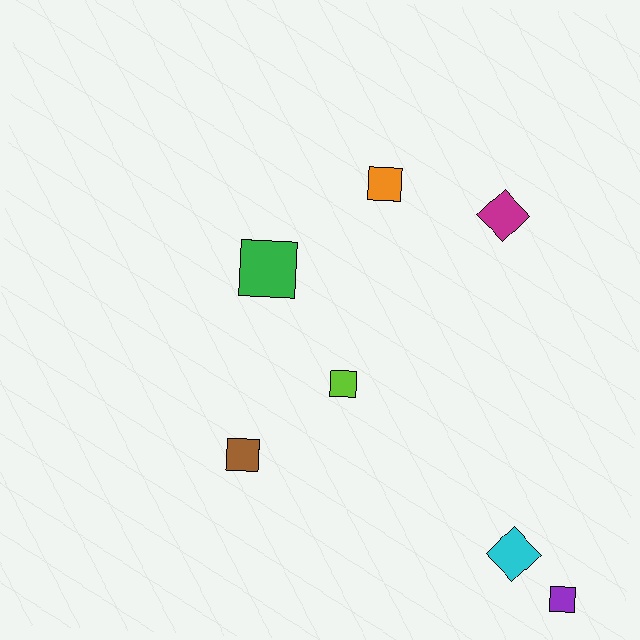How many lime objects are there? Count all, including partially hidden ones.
There is 1 lime object.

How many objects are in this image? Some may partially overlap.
There are 7 objects.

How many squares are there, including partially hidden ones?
There are 5 squares.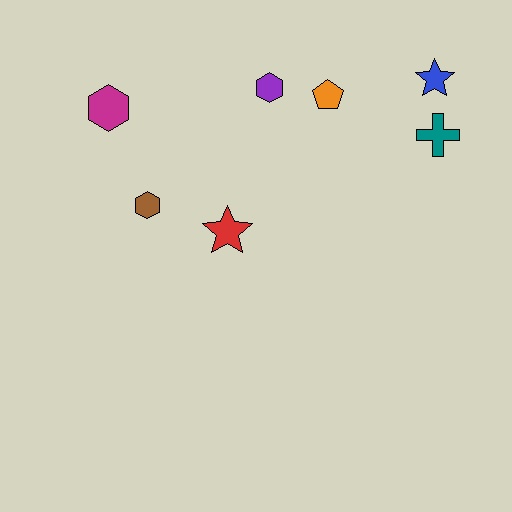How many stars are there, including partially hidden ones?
There are 2 stars.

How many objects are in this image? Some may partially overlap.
There are 7 objects.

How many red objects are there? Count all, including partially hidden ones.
There is 1 red object.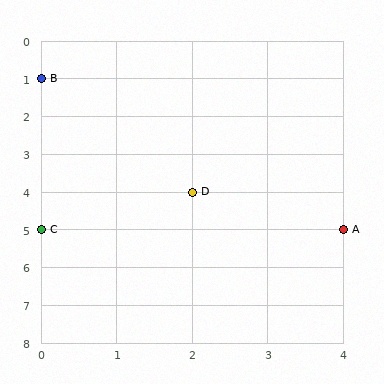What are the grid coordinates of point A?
Point A is at grid coordinates (4, 5).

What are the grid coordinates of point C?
Point C is at grid coordinates (0, 5).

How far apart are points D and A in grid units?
Points D and A are 2 columns and 1 row apart (about 2.2 grid units diagonally).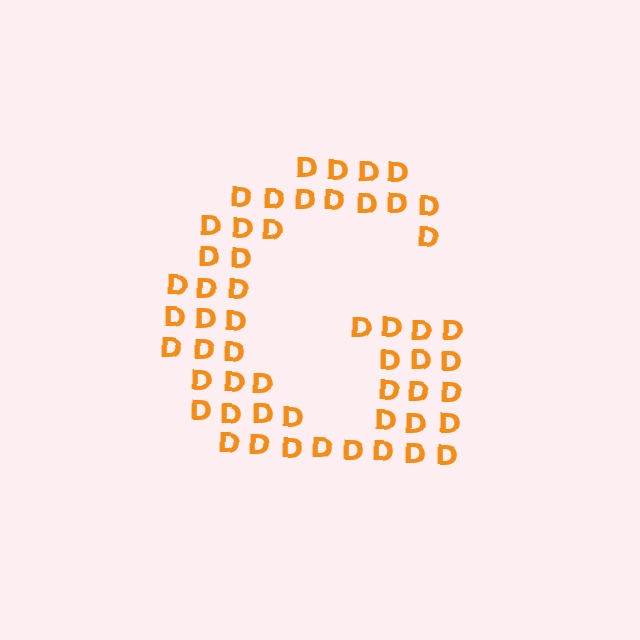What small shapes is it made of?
It is made of small letter D's.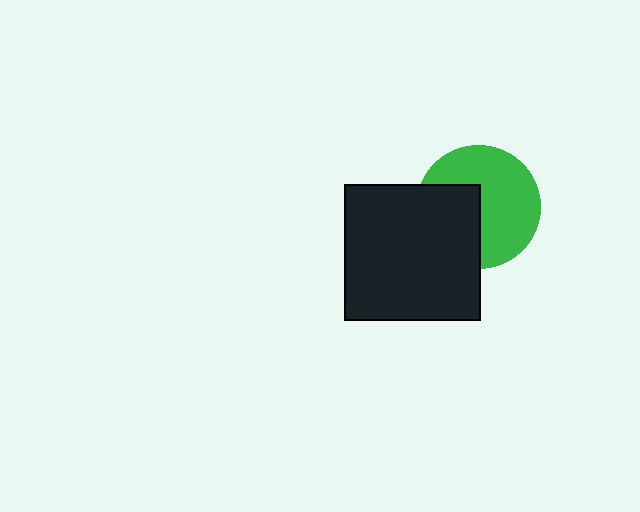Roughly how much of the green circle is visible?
About half of it is visible (roughly 61%).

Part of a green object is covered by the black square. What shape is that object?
It is a circle.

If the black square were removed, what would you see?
You would see the complete green circle.